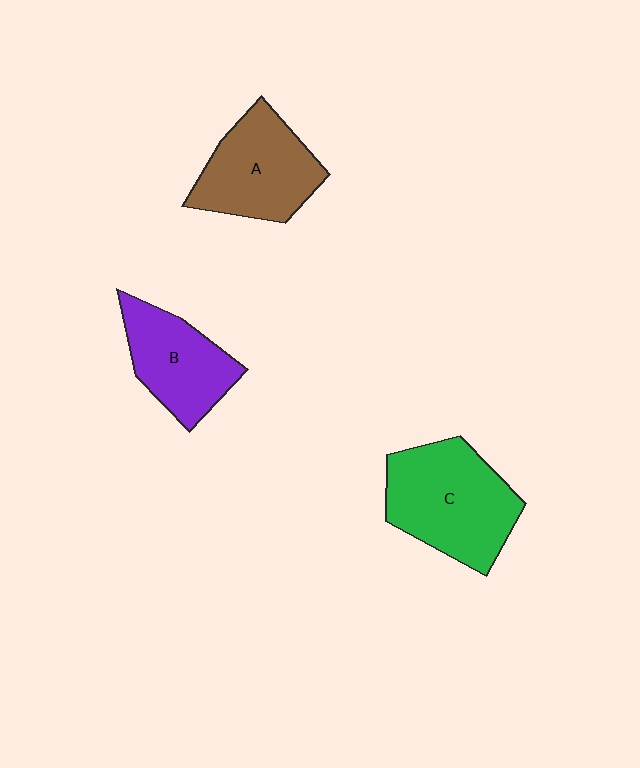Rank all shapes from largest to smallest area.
From largest to smallest: C (green), A (brown), B (purple).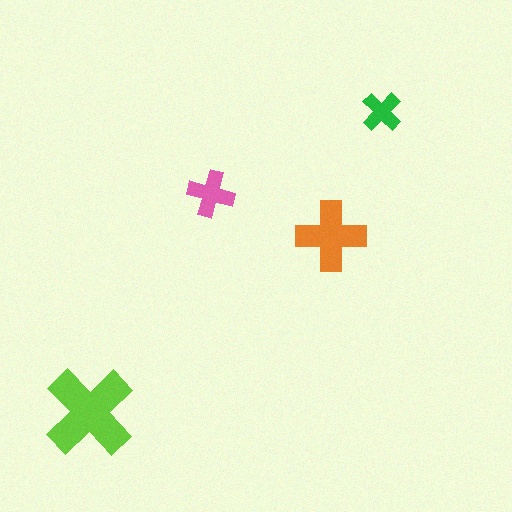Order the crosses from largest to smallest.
the lime one, the orange one, the pink one, the green one.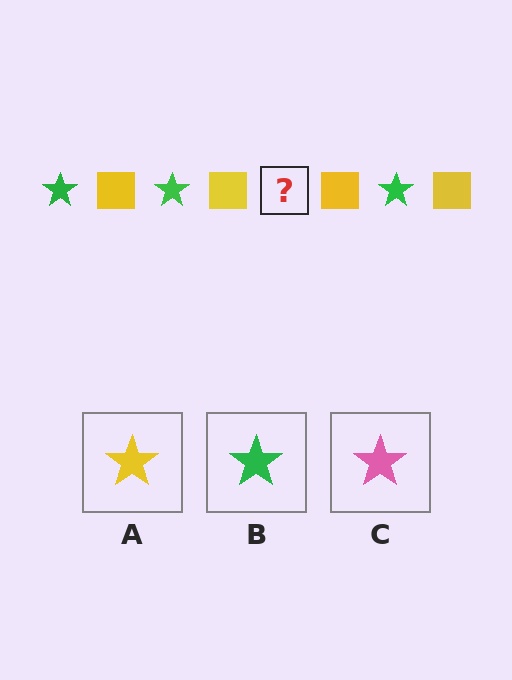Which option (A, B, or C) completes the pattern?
B.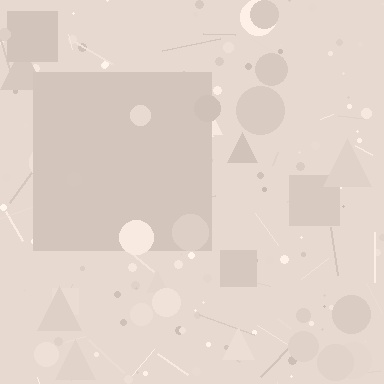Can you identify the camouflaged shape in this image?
The camouflaged shape is a square.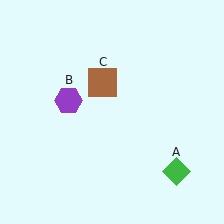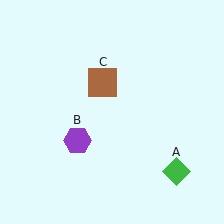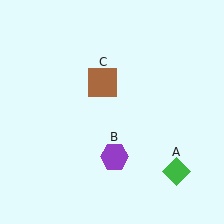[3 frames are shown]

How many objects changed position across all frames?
1 object changed position: purple hexagon (object B).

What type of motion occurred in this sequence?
The purple hexagon (object B) rotated counterclockwise around the center of the scene.